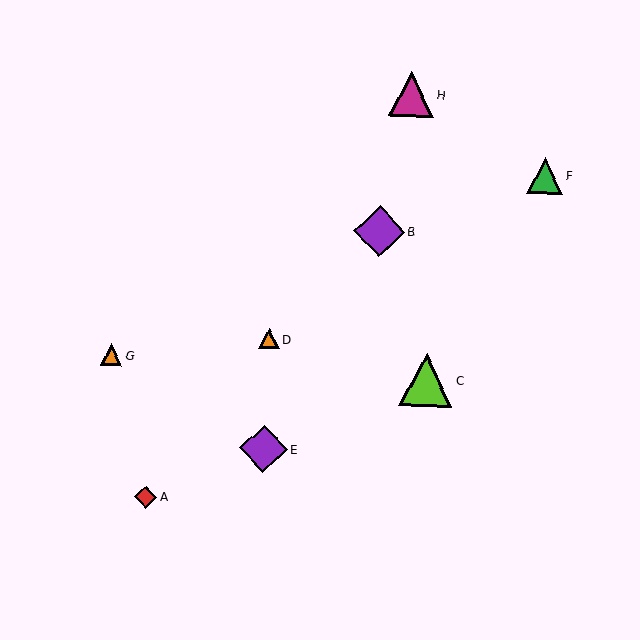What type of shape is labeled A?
Shape A is a red diamond.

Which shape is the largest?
The lime triangle (labeled C) is the largest.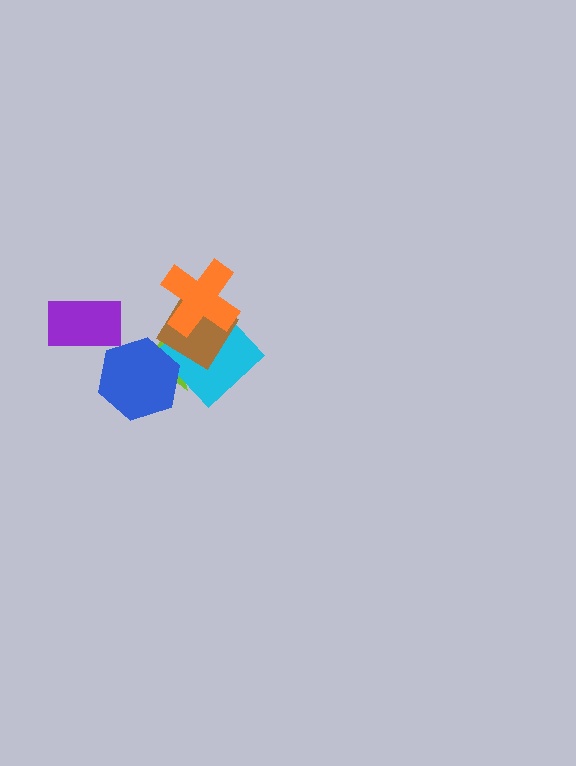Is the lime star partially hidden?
Yes, it is partially covered by another shape.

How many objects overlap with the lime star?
4 objects overlap with the lime star.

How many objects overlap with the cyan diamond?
3 objects overlap with the cyan diamond.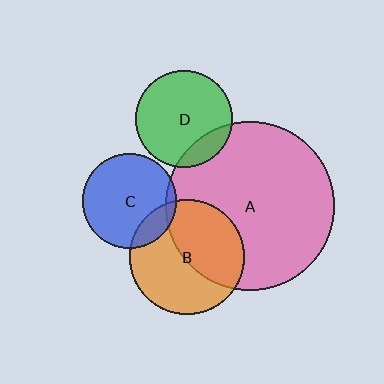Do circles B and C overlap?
Yes.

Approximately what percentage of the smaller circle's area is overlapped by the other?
Approximately 15%.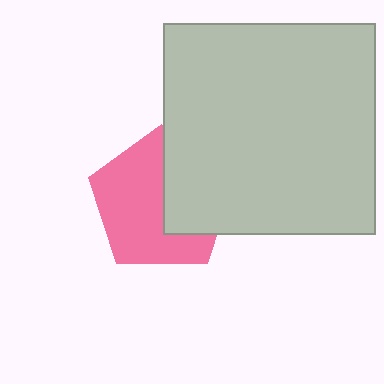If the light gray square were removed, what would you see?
You would see the complete pink pentagon.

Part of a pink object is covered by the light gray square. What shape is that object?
It is a pentagon.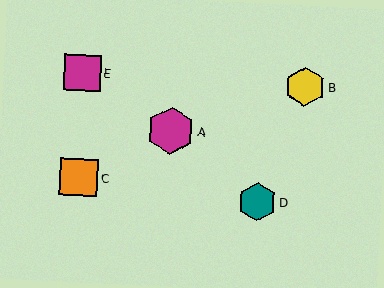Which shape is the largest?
The magenta hexagon (labeled A) is the largest.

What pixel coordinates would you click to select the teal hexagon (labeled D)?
Click at (257, 202) to select the teal hexagon D.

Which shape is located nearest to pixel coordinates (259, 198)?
The teal hexagon (labeled D) at (257, 202) is nearest to that location.